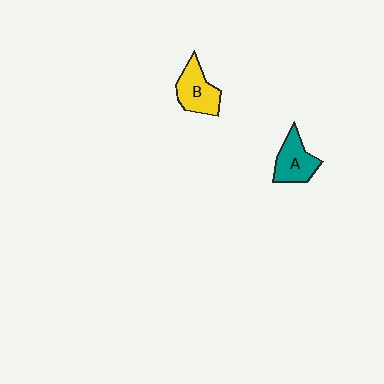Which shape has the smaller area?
Shape A (teal).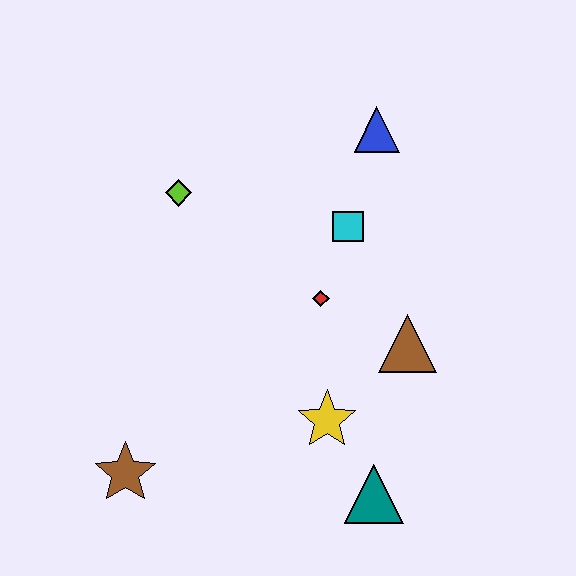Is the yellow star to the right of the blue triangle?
No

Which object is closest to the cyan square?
The red diamond is closest to the cyan square.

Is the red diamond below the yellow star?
No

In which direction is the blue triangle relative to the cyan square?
The blue triangle is above the cyan square.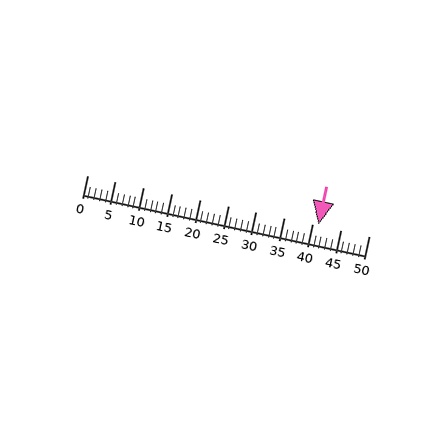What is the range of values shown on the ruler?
The ruler shows values from 0 to 50.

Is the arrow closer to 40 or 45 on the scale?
The arrow is closer to 40.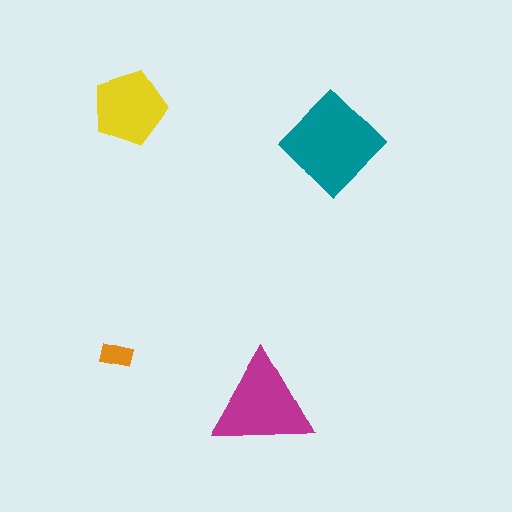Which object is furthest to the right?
The teal diamond is rightmost.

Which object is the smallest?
The orange rectangle.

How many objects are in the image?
There are 4 objects in the image.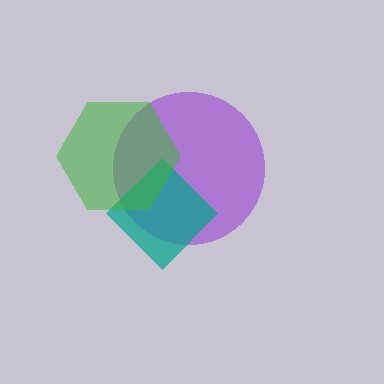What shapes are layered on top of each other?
The layered shapes are: a purple circle, a teal diamond, a green hexagon.